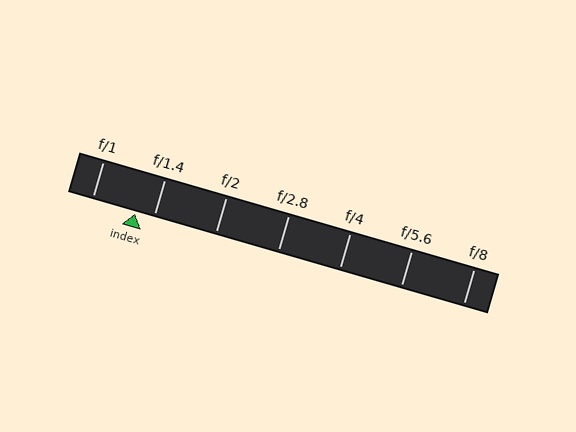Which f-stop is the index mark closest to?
The index mark is closest to f/1.4.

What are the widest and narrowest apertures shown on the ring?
The widest aperture shown is f/1 and the narrowest is f/8.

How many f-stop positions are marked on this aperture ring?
There are 7 f-stop positions marked.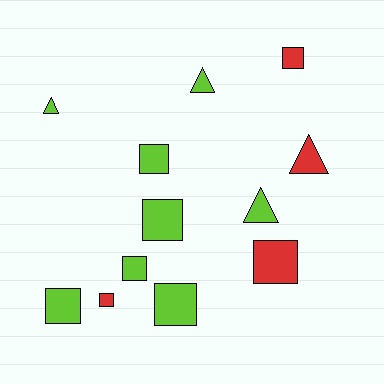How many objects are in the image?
There are 12 objects.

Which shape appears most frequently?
Square, with 8 objects.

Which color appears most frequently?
Lime, with 8 objects.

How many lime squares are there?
There are 5 lime squares.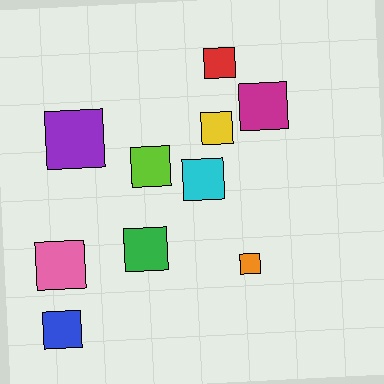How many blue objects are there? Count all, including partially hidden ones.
There is 1 blue object.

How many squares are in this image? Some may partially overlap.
There are 10 squares.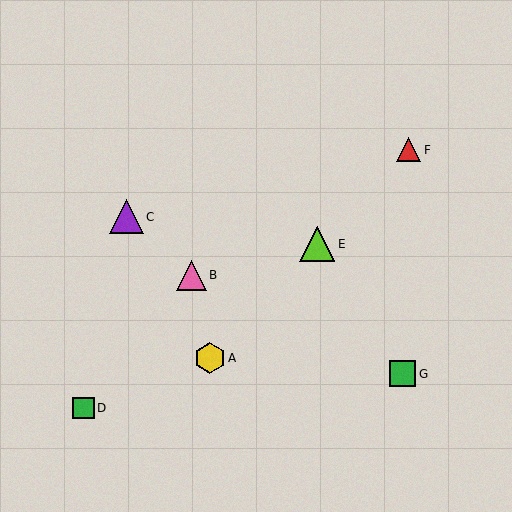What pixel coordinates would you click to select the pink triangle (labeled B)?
Click at (191, 275) to select the pink triangle B.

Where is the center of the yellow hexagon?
The center of the yellow hexagon is at (210, 358).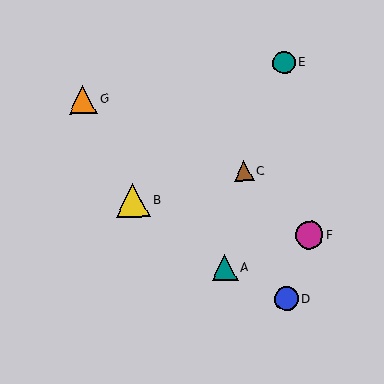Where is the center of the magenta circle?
The center of the magenta circle is at (309, 235).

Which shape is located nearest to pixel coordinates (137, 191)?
The yellow triangle (labeled B) at (133, 200) is nearest to that location.